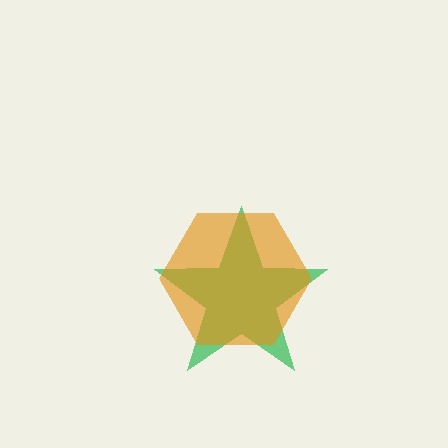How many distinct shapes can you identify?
There are 2 distinct shapes: a green star, an orange hexagon.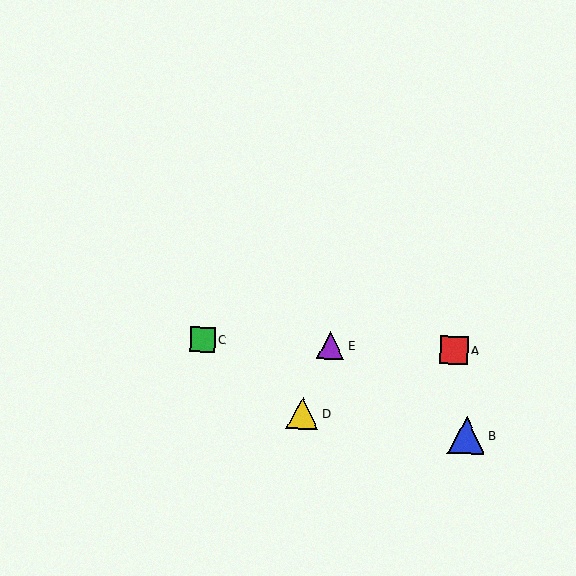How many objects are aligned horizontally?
3 objects (A, C, E) are aligned horizontally.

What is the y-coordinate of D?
Object D is at y≈413.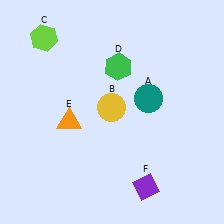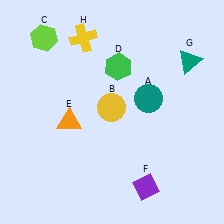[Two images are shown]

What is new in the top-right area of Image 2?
A teal triangle (G) was added in the top-right area of Image 2.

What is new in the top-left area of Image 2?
A yellow cross (H) was added in the top-left area of Image 2.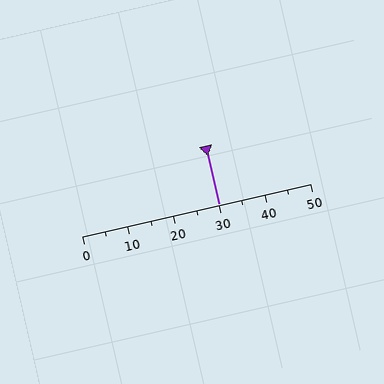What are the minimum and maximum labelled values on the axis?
The axis runs from 0 to 50.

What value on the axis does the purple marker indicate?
The marker indicates approximately 30.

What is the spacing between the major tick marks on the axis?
The major ticks are spaced 10 apart.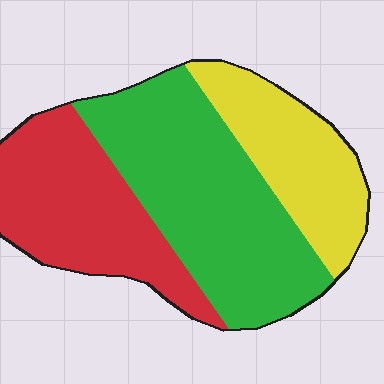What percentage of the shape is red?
Red covers roughly 30% of the shape.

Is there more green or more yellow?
Green.